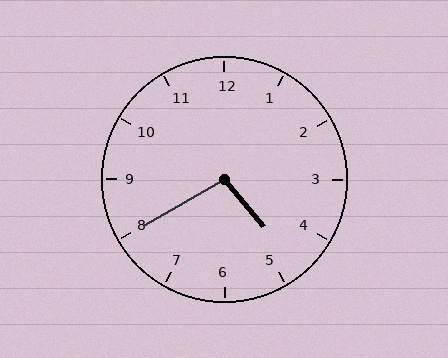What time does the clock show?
4:40.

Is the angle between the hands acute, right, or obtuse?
It is obtuse.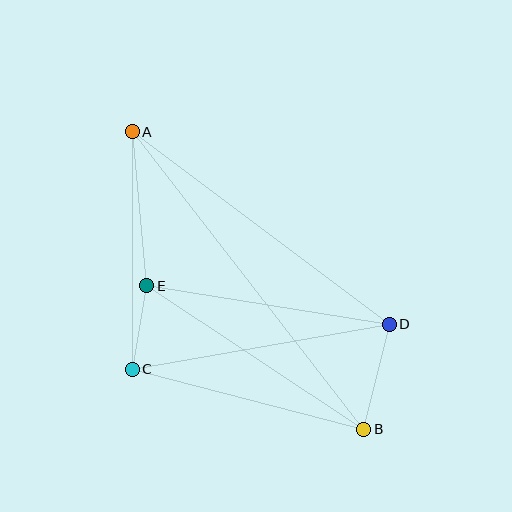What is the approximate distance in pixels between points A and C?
The distance between A and C is approximately 238 pixels.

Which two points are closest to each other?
Points C and E are closest to each other.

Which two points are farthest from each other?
Points A and B are farthest from each other.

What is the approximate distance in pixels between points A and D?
The distance between A and D is approximately 321 pixels.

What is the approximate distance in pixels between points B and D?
The distance between B and D is approximately 108 pixels.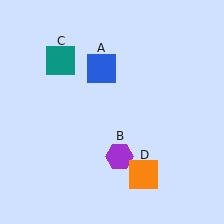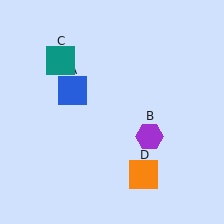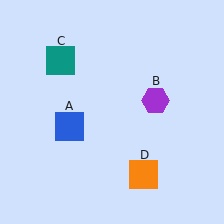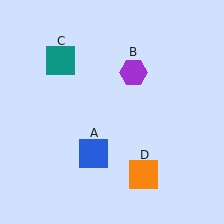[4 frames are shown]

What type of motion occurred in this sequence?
The blue square (object A), purple hexagon (object B) rotated counterclockwise around the center of the scene.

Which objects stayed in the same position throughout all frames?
Teal square (object C) and orange square (object D) remained stationary.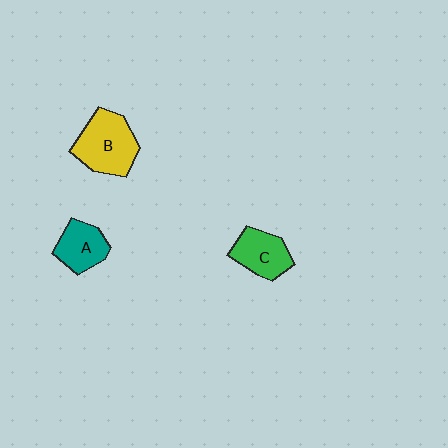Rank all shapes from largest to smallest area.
From largest to smallest: B (yellow), C (green), A (teal).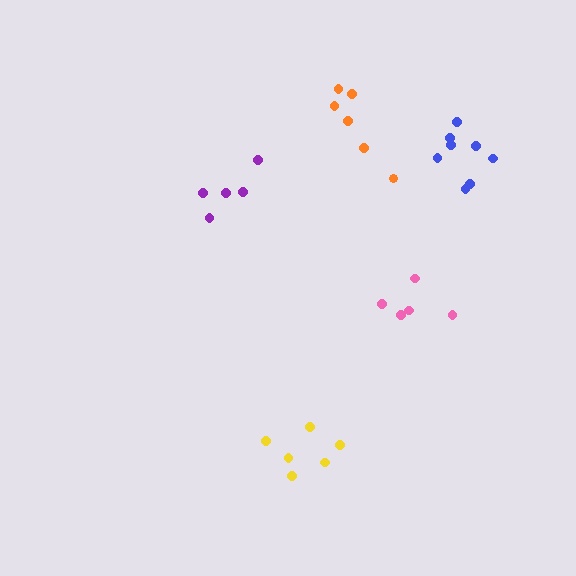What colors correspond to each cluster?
The clusters are colored: pink, blue, purple, orange, yellow.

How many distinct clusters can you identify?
There are 5 distinct clusters.